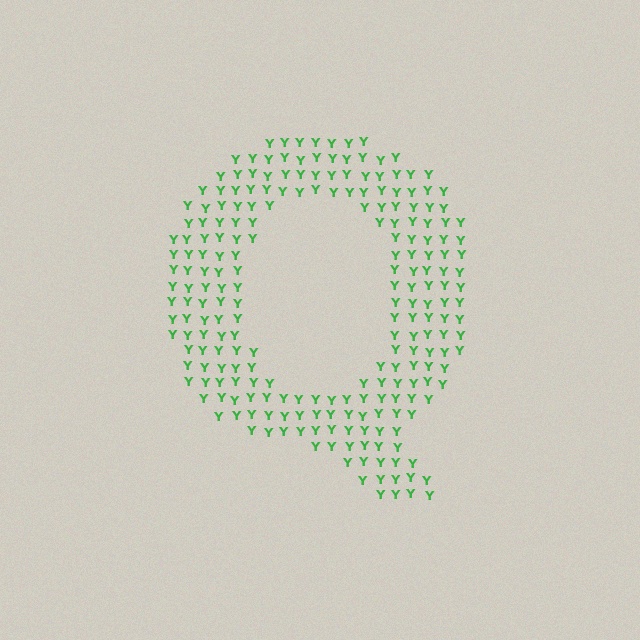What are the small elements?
The small elements are letter Y's.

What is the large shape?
The large shape is the letter Q.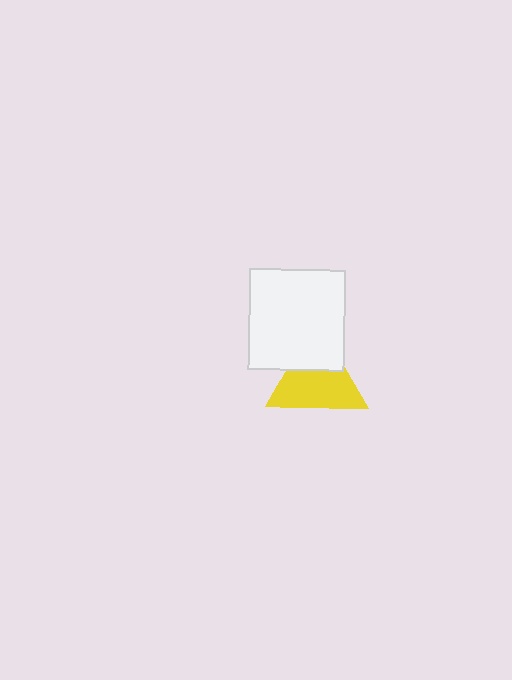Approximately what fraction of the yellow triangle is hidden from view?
Roughly 34% of the yellow triangle is hidden behind the white rectangle.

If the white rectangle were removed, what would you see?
You would see the complete yellow triangle.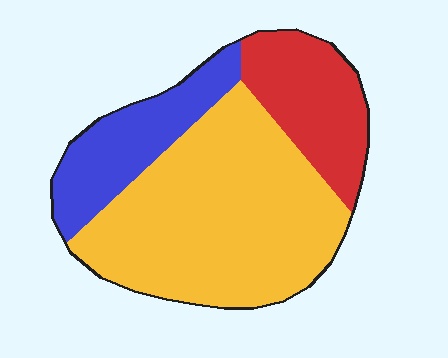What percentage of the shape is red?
Red takes up about one fifth (1/5) of the shape.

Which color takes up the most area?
Yellow, at roughly 60%.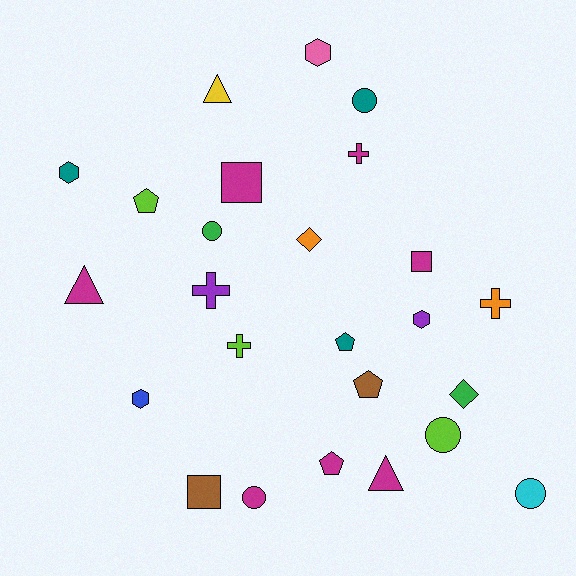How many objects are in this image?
There are 25 objects.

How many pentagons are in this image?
There are 4 pentagons.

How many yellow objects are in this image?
There is 1 yellow object.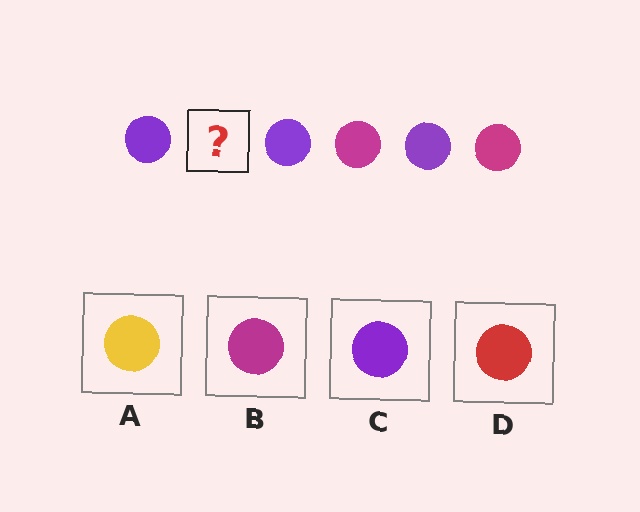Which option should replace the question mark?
Option B.